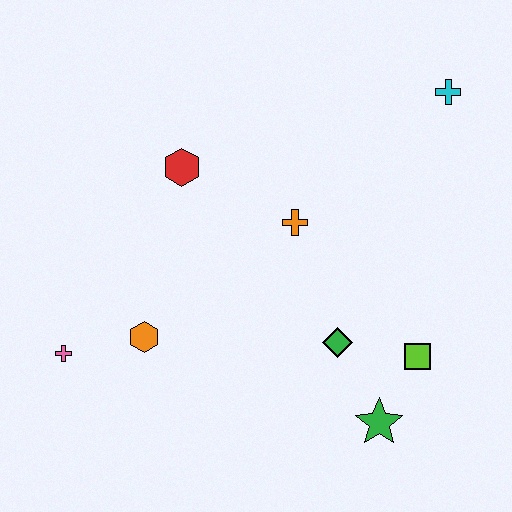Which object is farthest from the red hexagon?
The green star is farthest from the red hexagon.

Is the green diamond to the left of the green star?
Yes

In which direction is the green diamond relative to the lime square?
The green diamond is to the left of the lime square.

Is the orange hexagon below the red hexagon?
Yes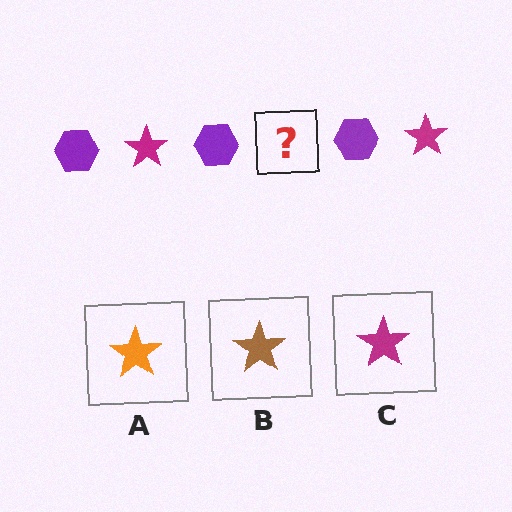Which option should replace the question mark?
Option C.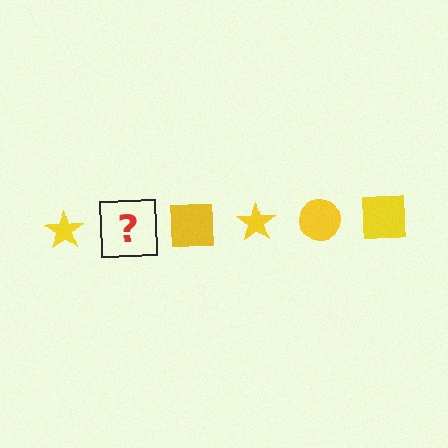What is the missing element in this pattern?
The missing element is a yellow circle.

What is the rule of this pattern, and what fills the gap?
The rule is that the pattern cycles through star, circle, square shapes in yellow. The gap should be filled with a yellow circle.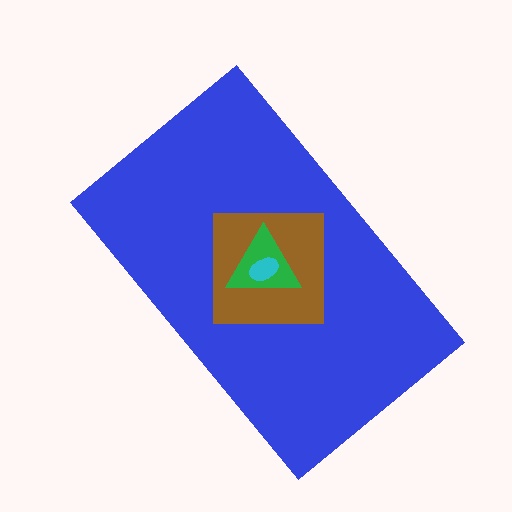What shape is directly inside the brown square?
The green triangle.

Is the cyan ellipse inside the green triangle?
Yes.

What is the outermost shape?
The blue rectangle.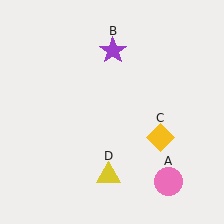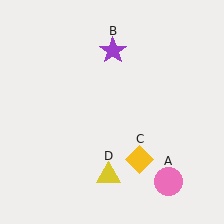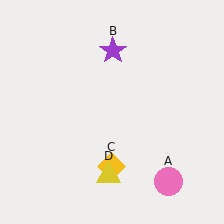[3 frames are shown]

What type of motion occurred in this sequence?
The yellow diamond (object C) rotated clockwise around the center of the scene.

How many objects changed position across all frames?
1 object changed position: yellow diamond (object C).